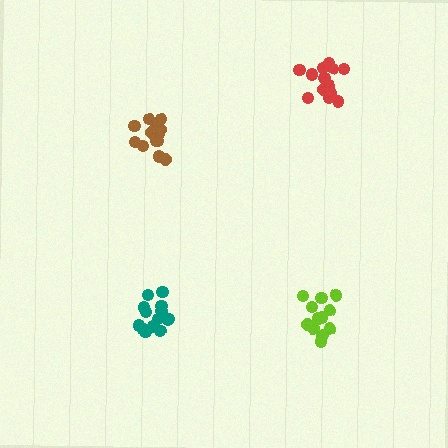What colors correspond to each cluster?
The clusters are colored: lime, teal, red, brown.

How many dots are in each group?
Group 1: 13 dots, Group 2: 14 dots, Group 3: 13 dots, Group 4: 13 dots (53 total).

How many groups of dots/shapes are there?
There are 4 groups.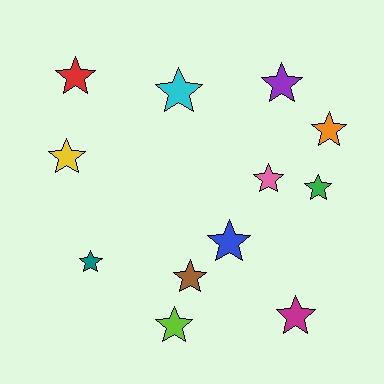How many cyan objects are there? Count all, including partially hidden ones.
There is 1 cyan object.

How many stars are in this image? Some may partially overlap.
There are 12 stars.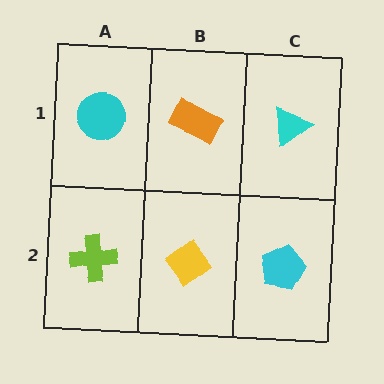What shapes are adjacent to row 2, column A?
A cyan circle (row 1, column A), a yellow diamond (row 2, column B).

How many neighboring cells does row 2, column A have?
2.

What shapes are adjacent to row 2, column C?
A cyan triangle (row 1, column C), a yellow diamond (row 2, column B).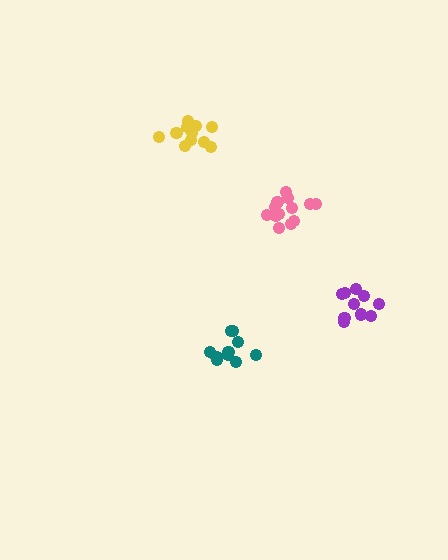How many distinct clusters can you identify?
There are 4 distinct clusters.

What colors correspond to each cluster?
The clusters are colored: yellow, purple, teal, pink.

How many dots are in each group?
Group 1: 12 dots, Group 2: 11 dots, Group 3: 10 dots, Group 4: 13 dots (46 total).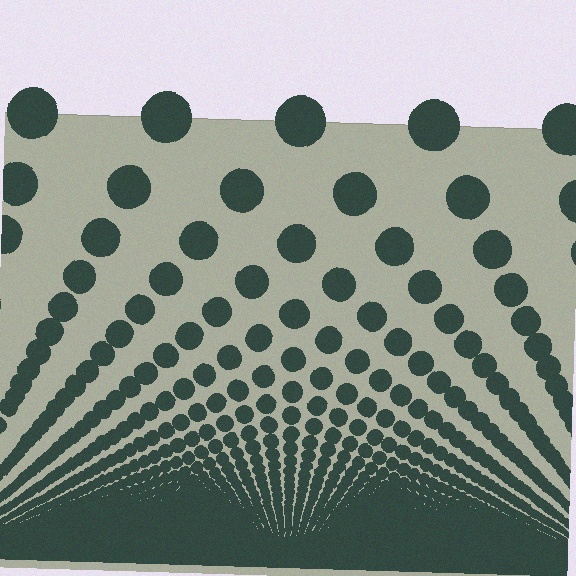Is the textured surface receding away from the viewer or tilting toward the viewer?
The surface appears to tilt toward the viewer. Texture elements get larger and sparser toward the top.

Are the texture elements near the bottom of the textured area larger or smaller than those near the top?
Smaller. The gradient is inverted — elements near the bottom are smaller and denser.